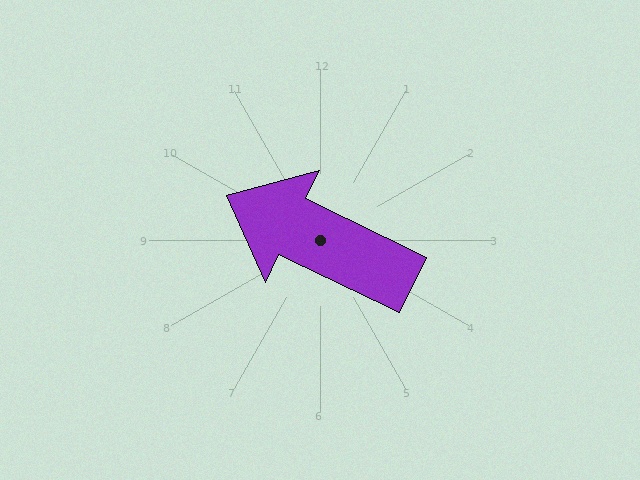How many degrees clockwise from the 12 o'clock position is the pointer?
Approximately 296 degrees.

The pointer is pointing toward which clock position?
Roughly 10 o'clock.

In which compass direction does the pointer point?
Northwest.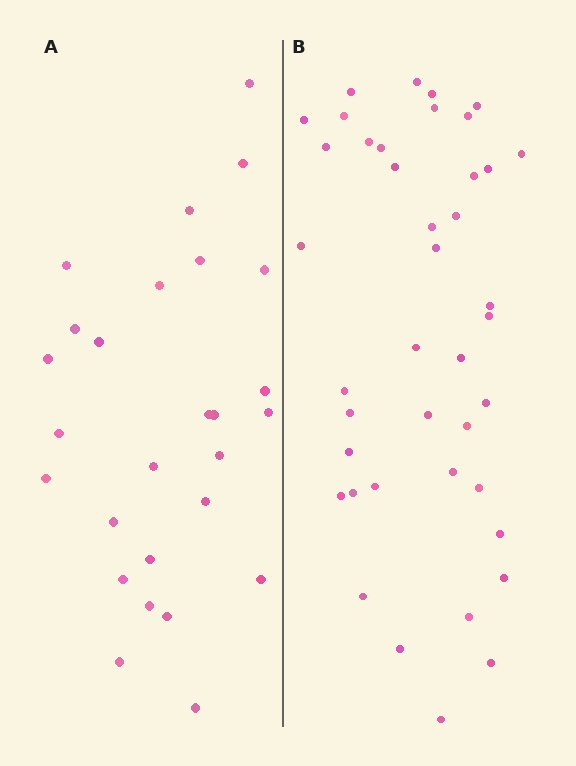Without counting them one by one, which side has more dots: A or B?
Region B (the right region) has more dots.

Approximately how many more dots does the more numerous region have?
Region B has approximately 15 more dots than region A.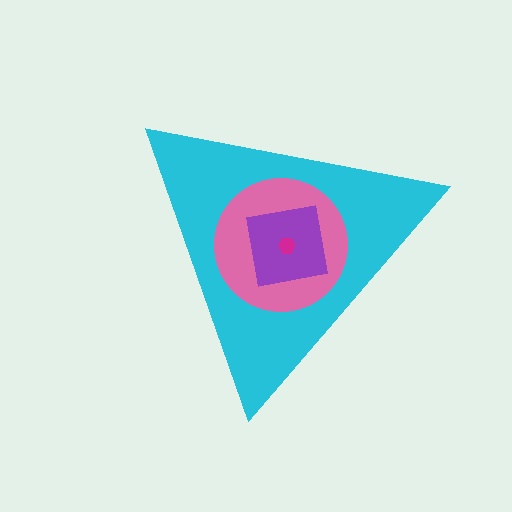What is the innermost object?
The magenta hexagon.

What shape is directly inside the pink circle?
The purple square.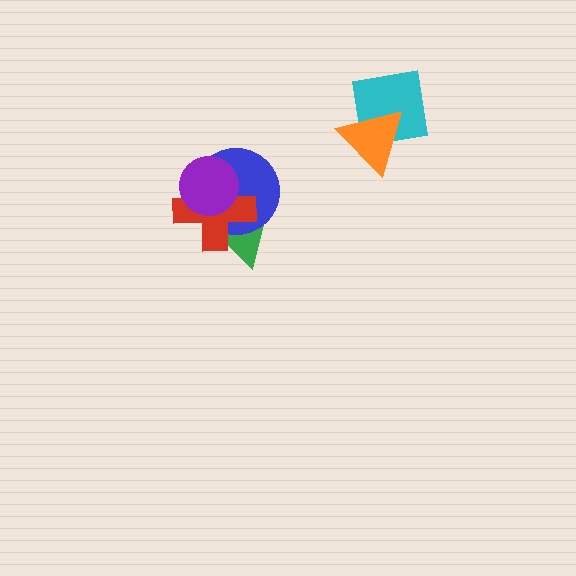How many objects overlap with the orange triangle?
1 object overlaps with the orange triangle.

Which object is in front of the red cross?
The purple circle is in front of the red cross.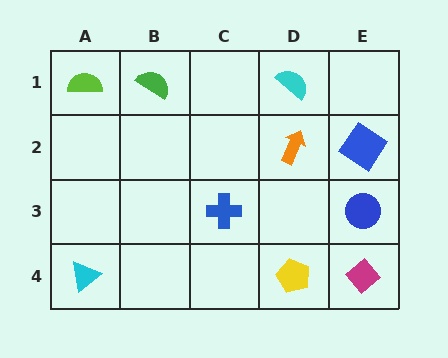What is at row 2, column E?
A blue diamond.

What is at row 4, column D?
A yellow pentagon.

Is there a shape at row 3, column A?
No, that cell is empty.